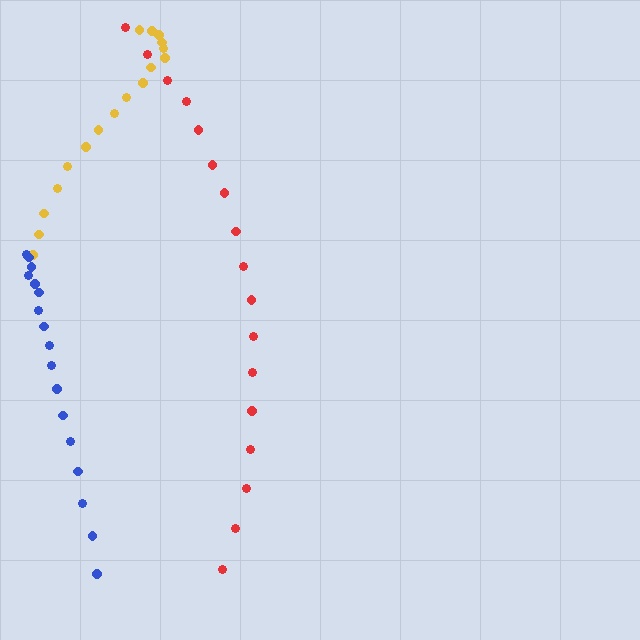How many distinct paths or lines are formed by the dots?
There are 3 distinct paths.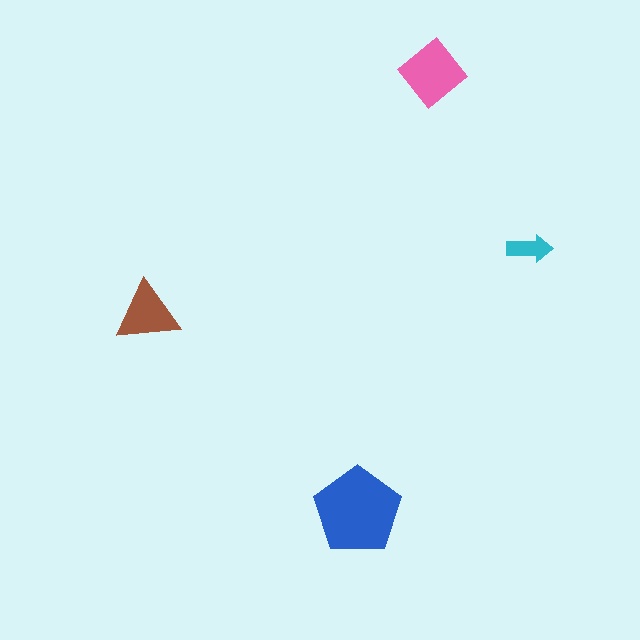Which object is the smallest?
The cyan arrow.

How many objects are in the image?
There are 4 objects in the image.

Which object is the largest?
The blue pentagon.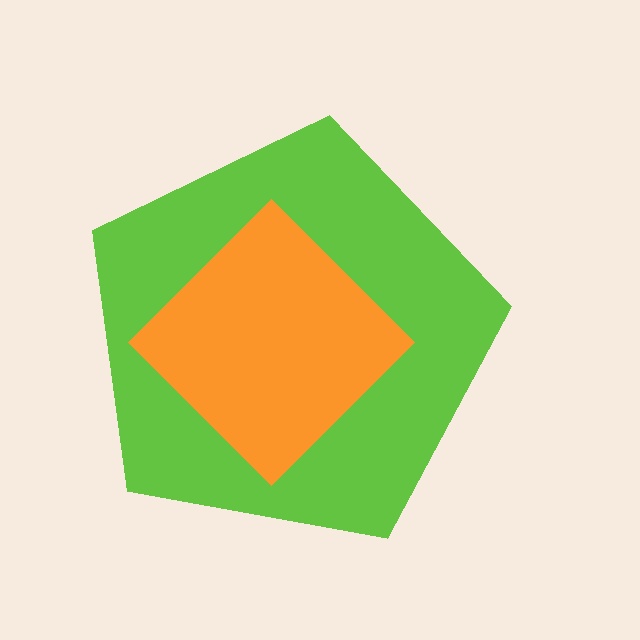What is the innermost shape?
The orange diamond.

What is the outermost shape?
The lime pentagon.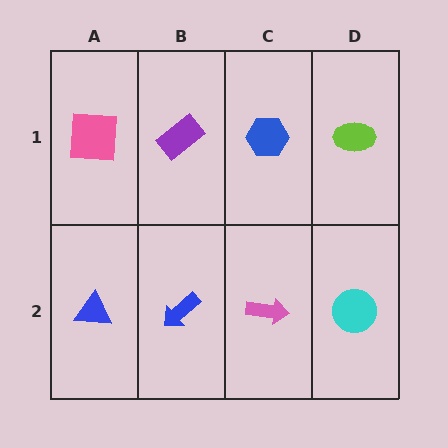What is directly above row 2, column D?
A lime ellipse.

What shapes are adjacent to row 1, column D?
A cyan circle (row 2, column D), a blue hexagon (row 1, column C).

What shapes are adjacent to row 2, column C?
A blue hexagon (row 1, column C), a blue arrow (row 2, column B), a cyan circle (row 2, column D).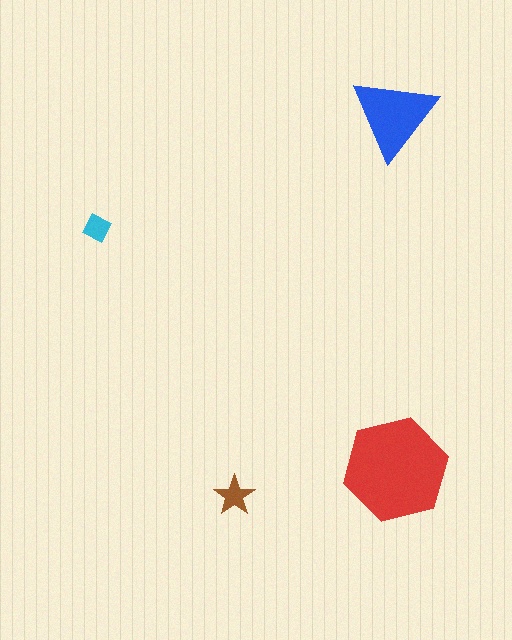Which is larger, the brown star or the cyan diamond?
The brown star.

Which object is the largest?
The red hexagon.